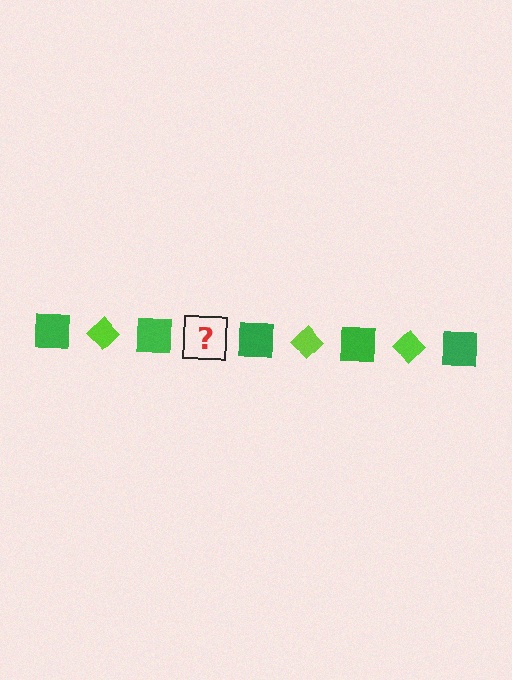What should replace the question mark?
The question mark should be replaced with a lime diamond.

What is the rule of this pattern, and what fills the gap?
The rule is that the pattern alternates between green square and lime diamond. The gap should be filled with a lime diamond.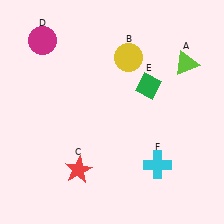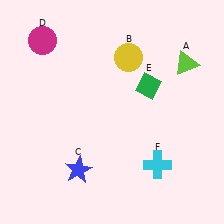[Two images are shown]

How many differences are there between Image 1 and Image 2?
There is 1 difference between the two images.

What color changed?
The star (C) changed from red in Image 1 to blue in Image 2.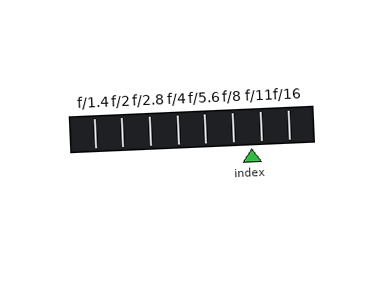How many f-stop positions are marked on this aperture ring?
There are 8 f-stop positions marked.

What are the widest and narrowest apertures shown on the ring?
The widest aperture shown is f/1.4 and the narrowest is f/16.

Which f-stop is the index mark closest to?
The index mark is closest to f/11.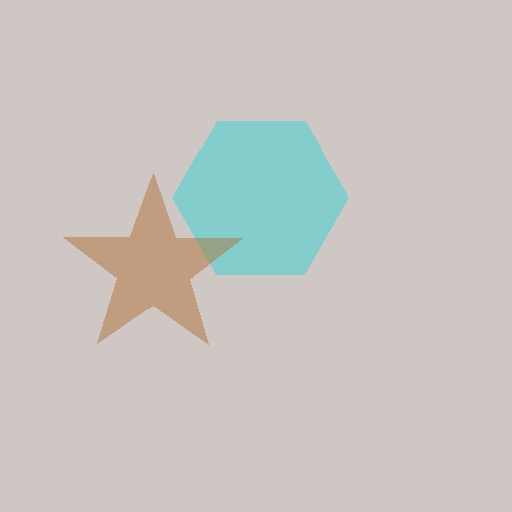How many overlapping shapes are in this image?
There are 2 overlapping shapes in the image.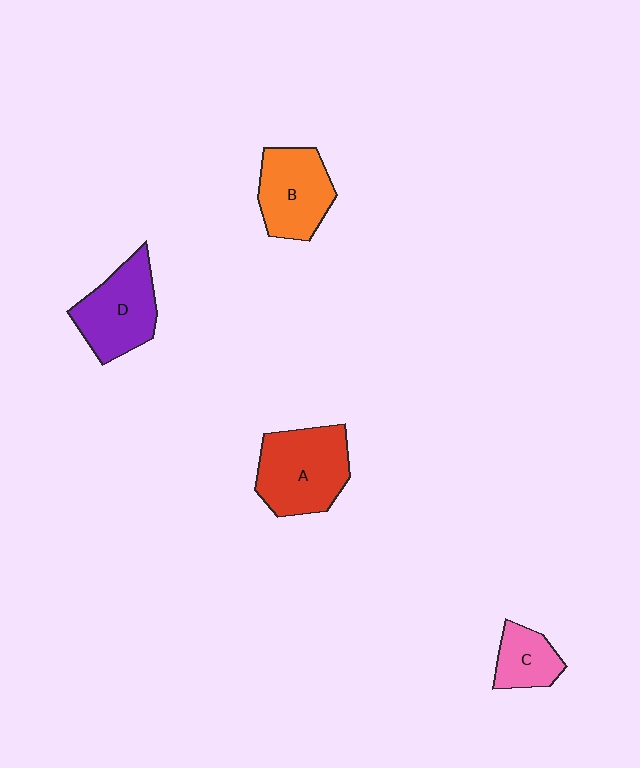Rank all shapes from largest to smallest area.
From largest to smallest: A (red), D (purple), B (orange), C (pink).